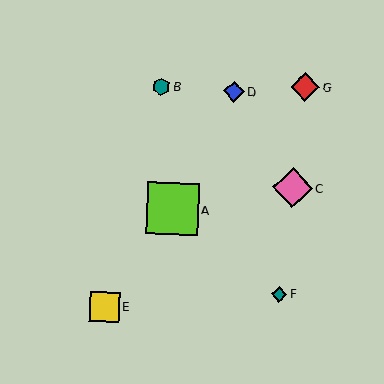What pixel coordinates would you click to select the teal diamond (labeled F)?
Click at (279, 294) to select the teal diamond F.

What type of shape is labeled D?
Shape D is a blue diamond.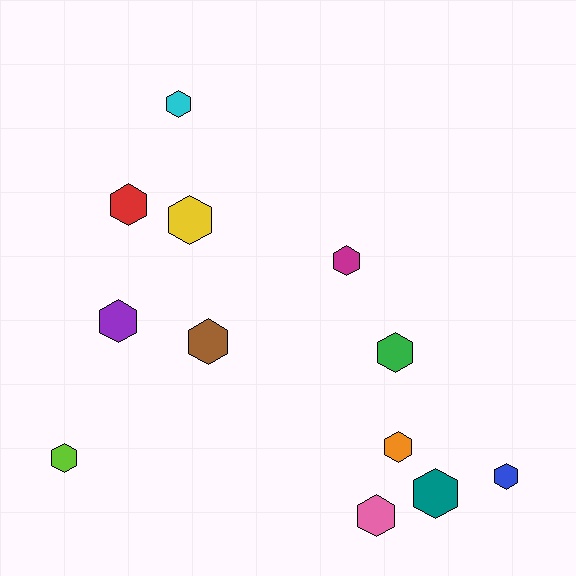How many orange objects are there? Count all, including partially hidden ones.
There is 1 orange object.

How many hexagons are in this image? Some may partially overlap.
There are 12 hexagons.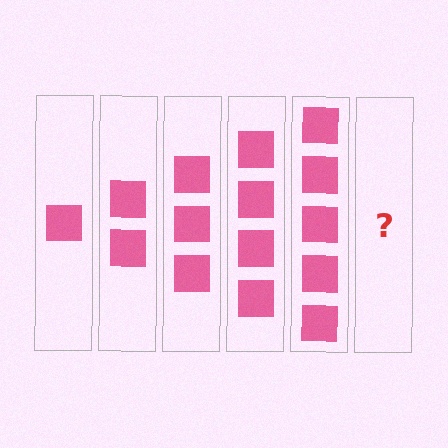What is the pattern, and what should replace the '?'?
The pattern is that each step adds one more square. The '?' should be 6 squares.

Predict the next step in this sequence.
The next step is 6 squares.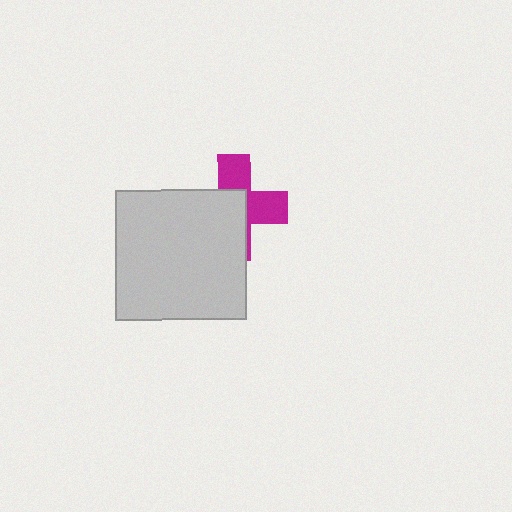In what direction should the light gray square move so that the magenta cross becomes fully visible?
The light gray square should move toward the lower-left. That is the shortest direction to clear the overlap and leave the magenta cross fully visible.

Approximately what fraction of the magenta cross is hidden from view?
Roughly 55% of the magenta cross is hidden behind the light gray square.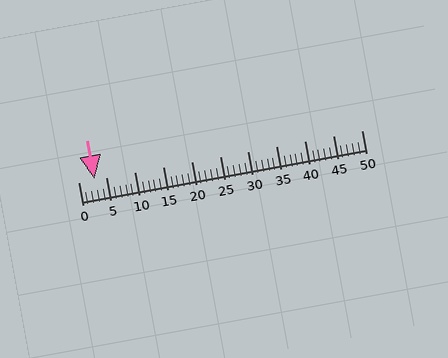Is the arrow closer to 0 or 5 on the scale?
The arrow is closer to 5.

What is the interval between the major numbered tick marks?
The major tick marks are spaced 5 units apart.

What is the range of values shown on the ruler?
The ruler shows values from 0 to 50.